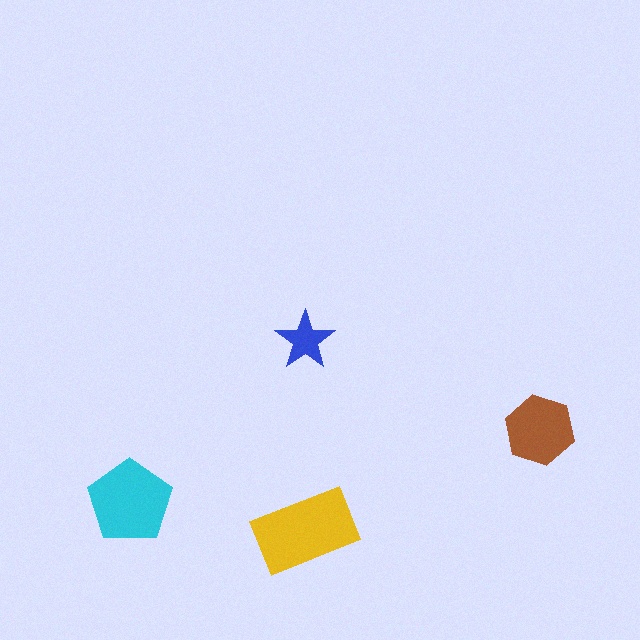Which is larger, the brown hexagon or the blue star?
The brown hexagon.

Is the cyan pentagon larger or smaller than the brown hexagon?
Larger.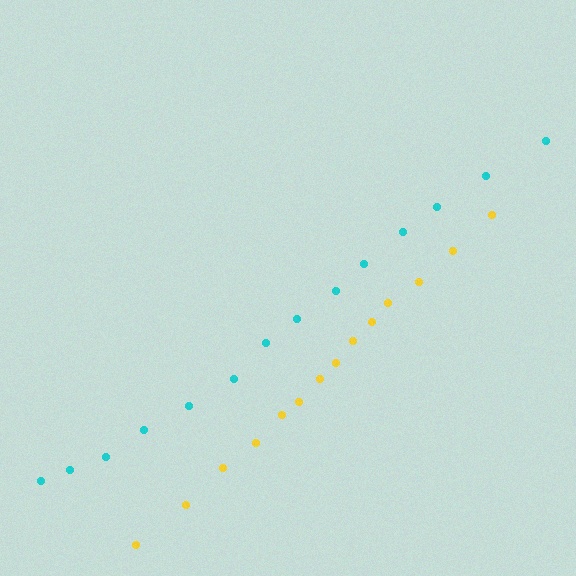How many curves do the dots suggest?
There are 2 distinct paths.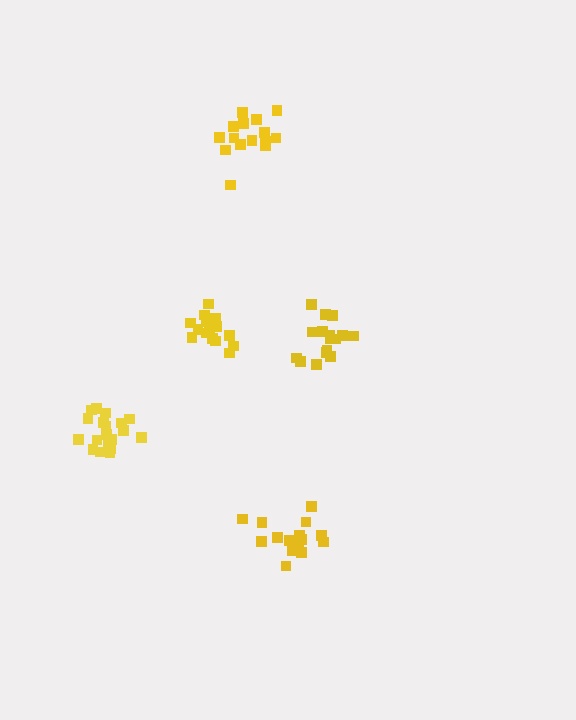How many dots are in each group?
Group 1: 15 dots, Group 2: 16 dots, Group 3: 16 dots, Group 4: 19 dots, Group 5: 16 dots (82 total).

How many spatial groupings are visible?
There are 5 spatial groupings.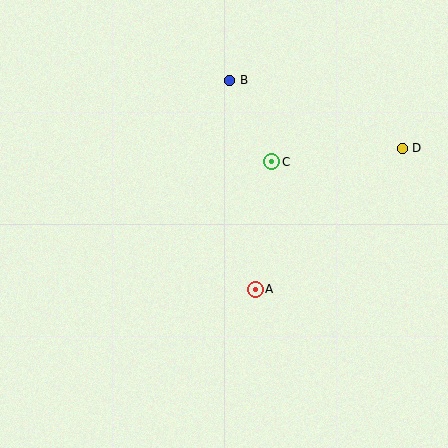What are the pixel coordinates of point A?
Point A is at (255, 289).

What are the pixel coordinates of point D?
Point D is at (402, 148).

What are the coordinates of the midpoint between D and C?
The midpoint between D and C is at (337, 155).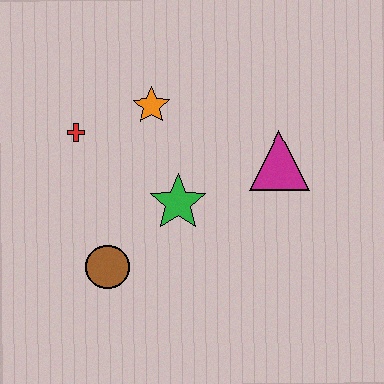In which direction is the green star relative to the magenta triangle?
The green star is to the left of the magenta triangle.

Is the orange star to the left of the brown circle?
No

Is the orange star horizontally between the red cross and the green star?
Yes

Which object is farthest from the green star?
The red cross is farthest from the green star.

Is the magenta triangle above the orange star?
No